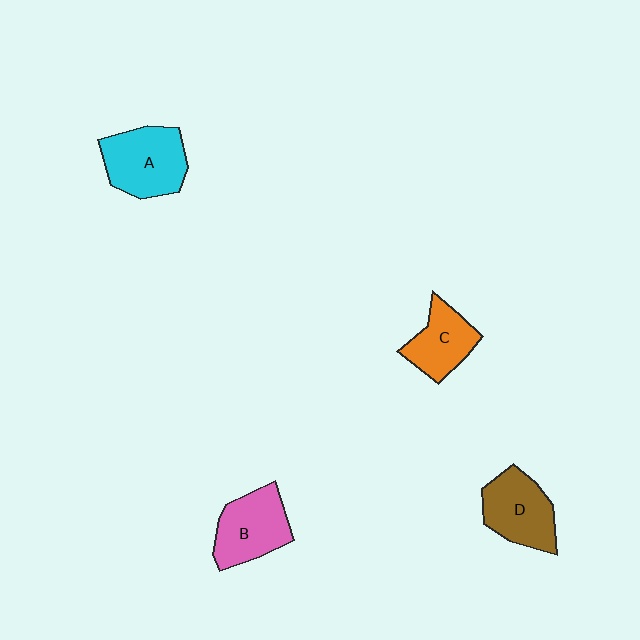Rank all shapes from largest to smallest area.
From largest to smallest: A (cyan), D (brown), B (pink), C (orange).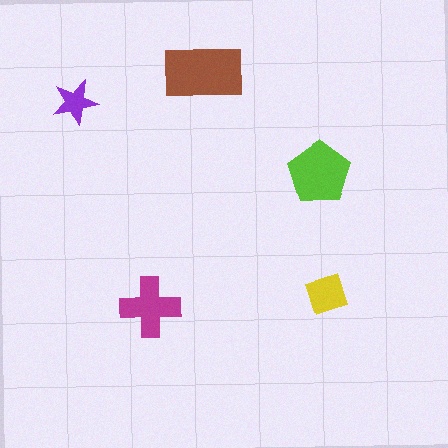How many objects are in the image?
There are 5 objects in the image.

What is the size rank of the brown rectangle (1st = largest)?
1st.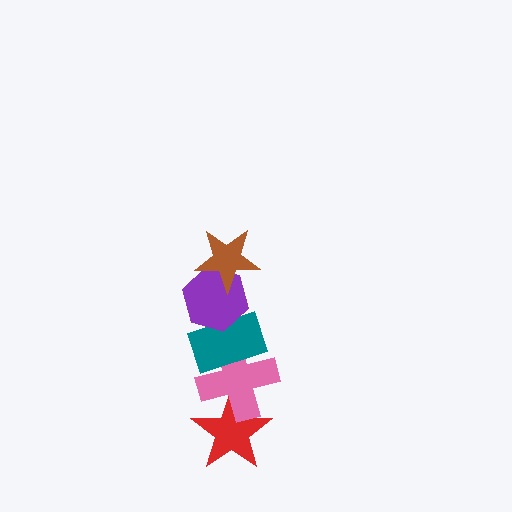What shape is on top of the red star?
The pink cross is on top of the red star.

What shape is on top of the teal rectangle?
The purple hexagon is on top of the teal rectangle.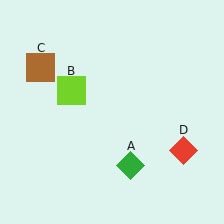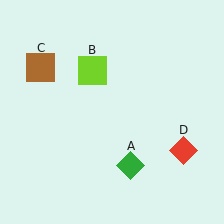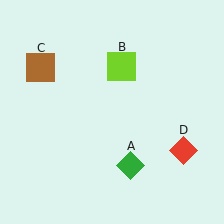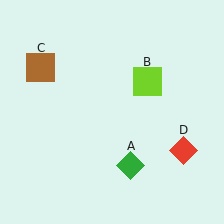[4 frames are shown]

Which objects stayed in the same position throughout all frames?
Green diamond (object A) and brown square (object C) and red diamond (object D) remained stationary.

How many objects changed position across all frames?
1 object changed position: lime square (object B).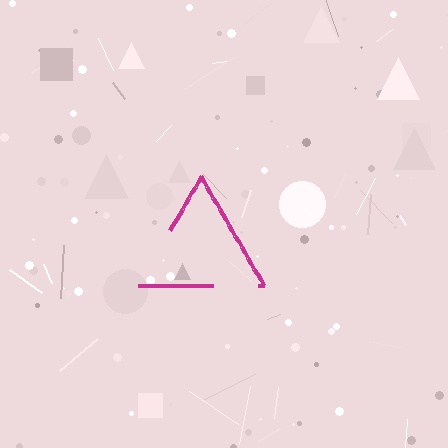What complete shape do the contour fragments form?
The contour fragments form a triangle.